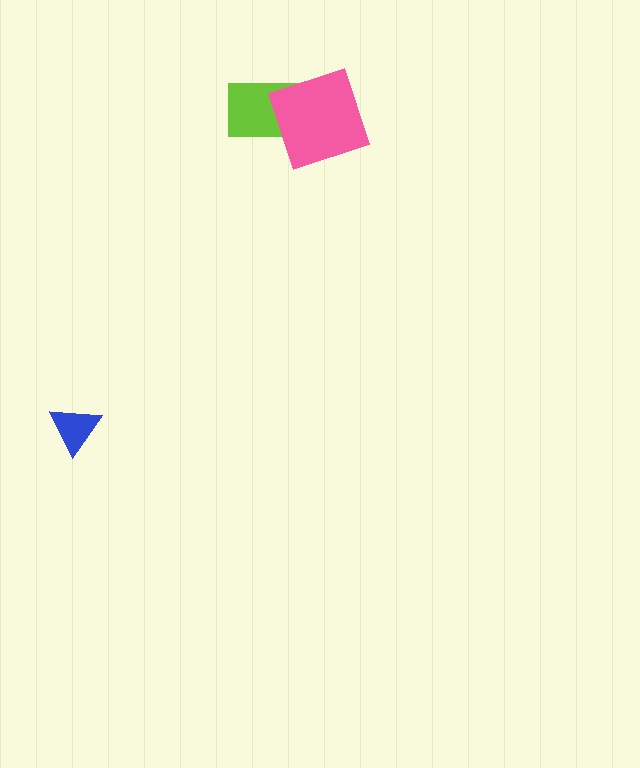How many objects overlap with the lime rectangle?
1 object overlaps with the lime rectangle.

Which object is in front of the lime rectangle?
The pink square is in front of the lime rectangle.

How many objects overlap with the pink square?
1 object overlaps with the pink square.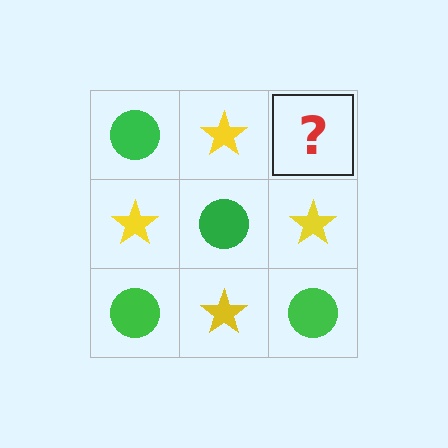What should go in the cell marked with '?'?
The missing cell should contain a green circle.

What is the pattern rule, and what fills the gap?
The rule is that it alternates green circle and yellow star in a checkerboard pattern. The gap should be filled with a green circle.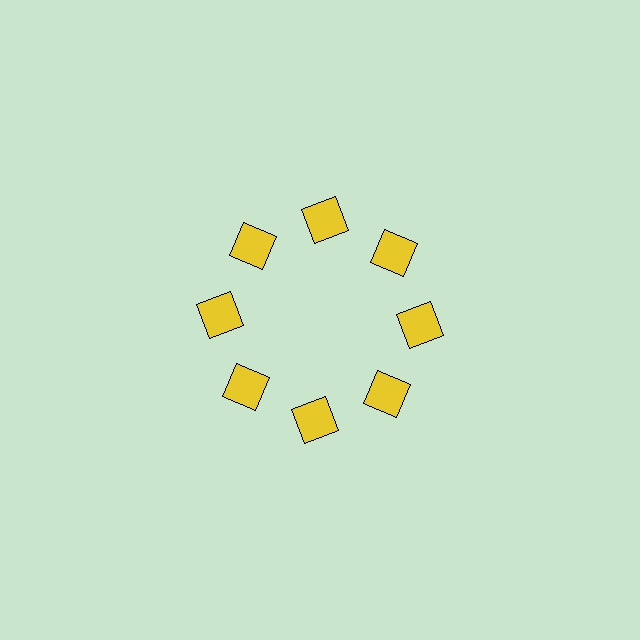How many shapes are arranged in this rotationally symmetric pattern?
There are 8 shapes, arranged in 8 groups of 1.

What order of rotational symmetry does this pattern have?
This pattern has 8-fold rotational symmetry.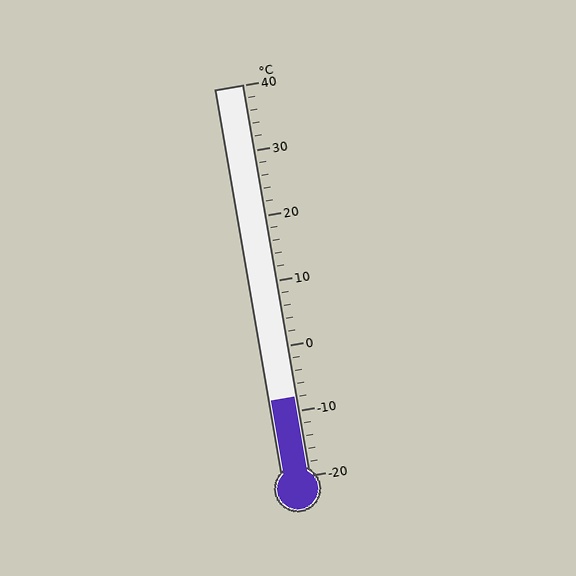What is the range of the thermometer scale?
The thermometer scale ranges from -20°C to 40°C.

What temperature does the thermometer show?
The thermometer shows approximately -8°C.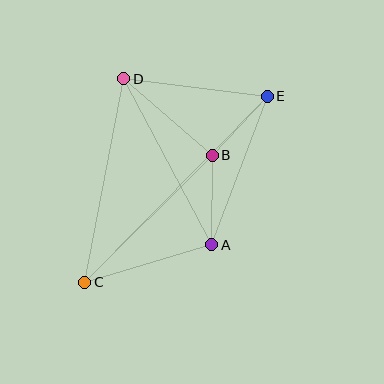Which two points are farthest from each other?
Points C and E are farthest from each other.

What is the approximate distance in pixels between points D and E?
The distance between D and E is approximately 145 pixels.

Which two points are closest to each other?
Points B and E are closest to each other.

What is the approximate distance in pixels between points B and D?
The distance between B and D is approximately 117 pixels.